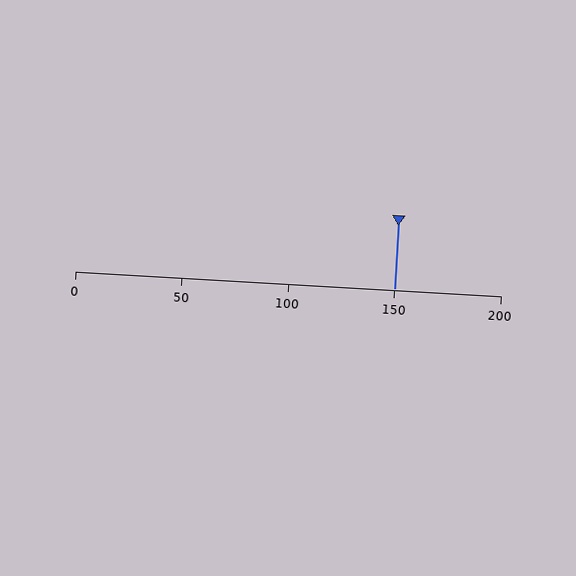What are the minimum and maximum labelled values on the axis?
The axis runs from 0 to 200.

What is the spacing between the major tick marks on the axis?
The major ticks are spaced 50 apart.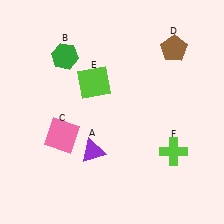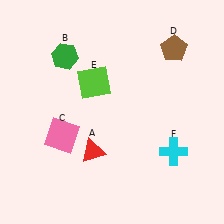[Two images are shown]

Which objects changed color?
A changed from purple to red. F changed from lime to cyan.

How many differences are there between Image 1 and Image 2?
There are 2 differences between the two images.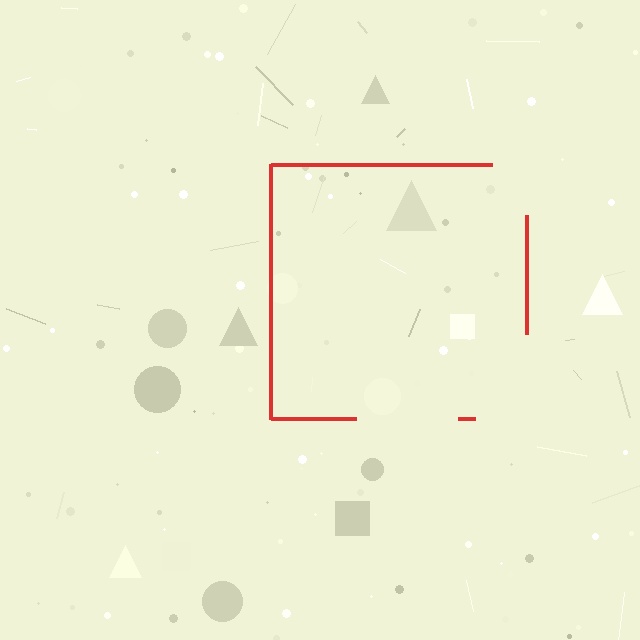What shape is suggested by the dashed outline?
The dashed outline suggests a square.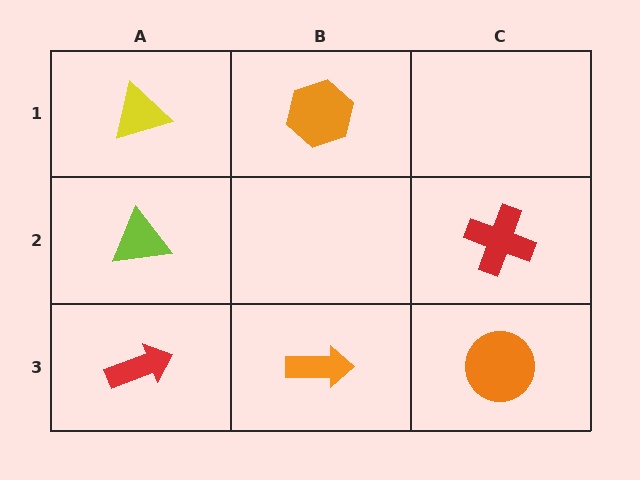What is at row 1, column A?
A yellow triangle.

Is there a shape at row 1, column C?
No, that cell is empty.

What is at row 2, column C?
A red cross.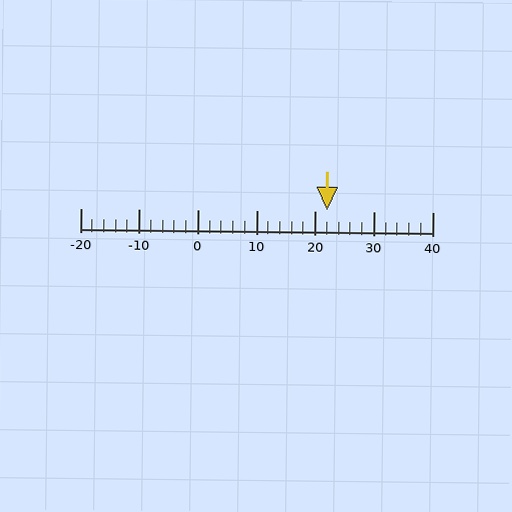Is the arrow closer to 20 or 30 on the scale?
The arrow is closer to 20.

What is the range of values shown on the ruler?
The ruler shows values from -20 to 40.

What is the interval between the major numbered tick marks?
The major tick marks are spaced 10 units apart.